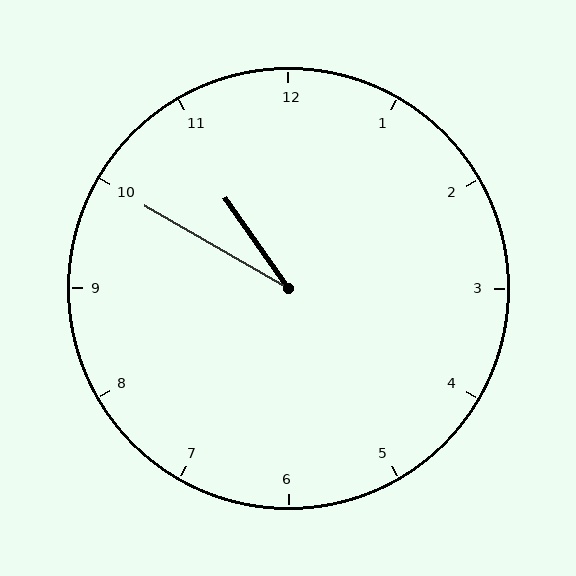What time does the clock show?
10:50.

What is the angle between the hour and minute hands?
Approximately 25 degrees.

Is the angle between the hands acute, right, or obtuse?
It is acute.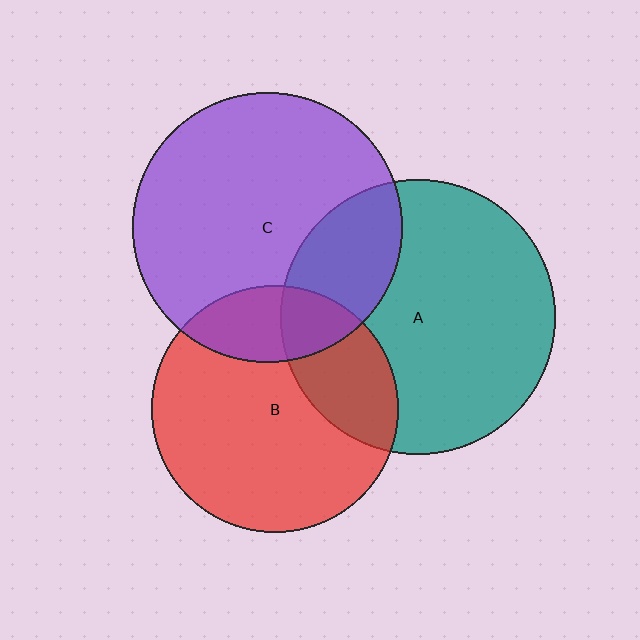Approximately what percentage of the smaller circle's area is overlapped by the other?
Approximately 25%.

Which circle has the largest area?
Circle A (teal).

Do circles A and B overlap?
Yes.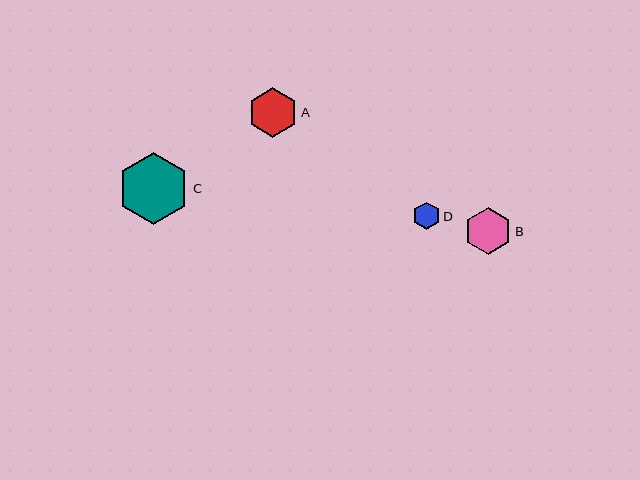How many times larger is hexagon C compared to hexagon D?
Hexagon C is approximately 2.7 times the size of hexagon D.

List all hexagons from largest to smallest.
From largest to smallest: C, A, B, D.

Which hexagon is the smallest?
Hexagon D is the smallest with a size of approximately 27 pixels.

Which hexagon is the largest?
Hexagon C is the largest with a size of approximately 72 pixels.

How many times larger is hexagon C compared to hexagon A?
Hexagon C is approximately 1.4 times the size of hexagon A.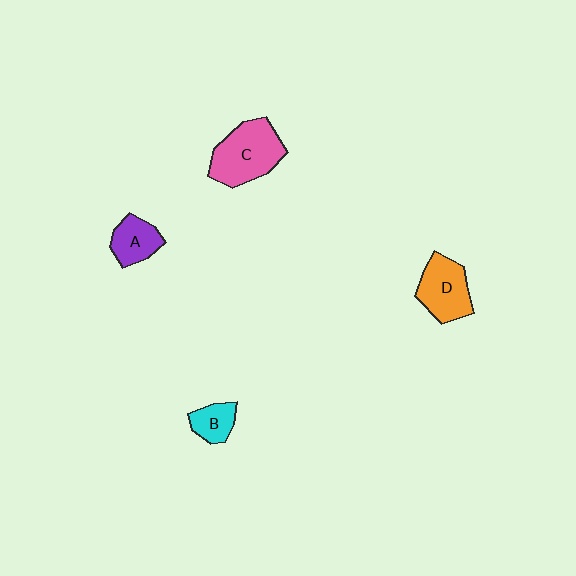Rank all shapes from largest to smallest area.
From largest to smallest: C (pink), D (orange), A (purple), B (cyan).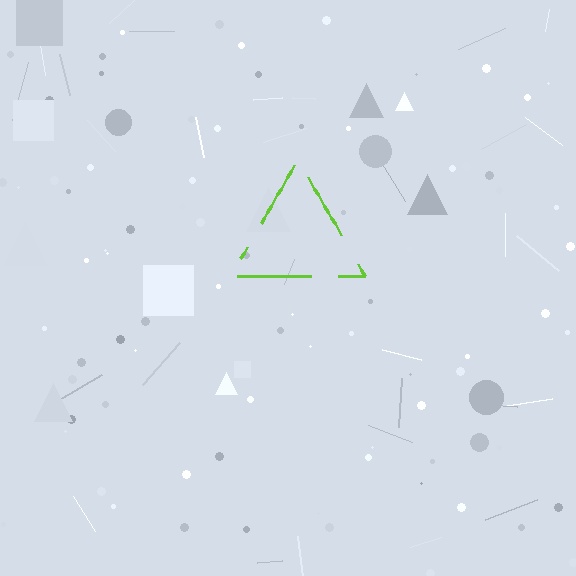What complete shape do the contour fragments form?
The contour fragments form a triangle.